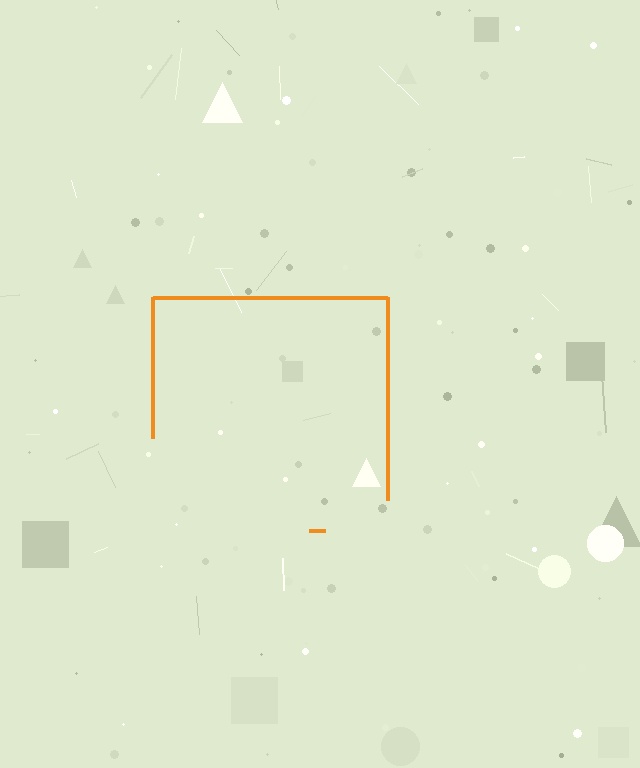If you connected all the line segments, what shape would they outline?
They would outline a square.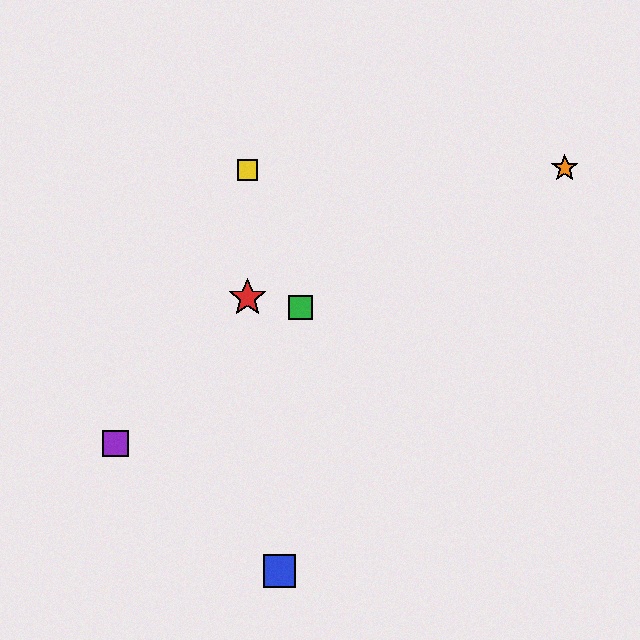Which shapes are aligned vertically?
The red star, the yellow square are aligned vertically.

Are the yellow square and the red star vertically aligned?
Yes, both are at x≈247.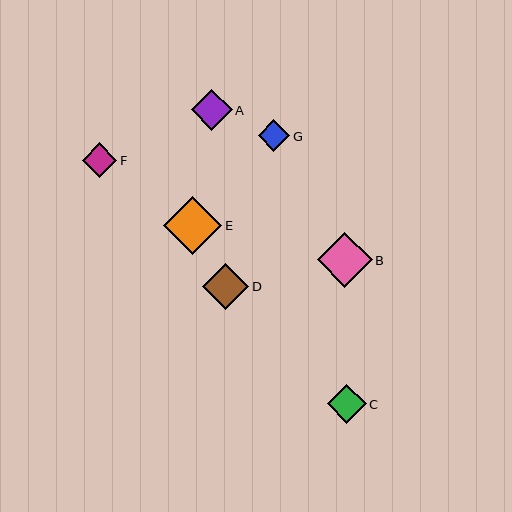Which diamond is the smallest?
Diamond G is the smallest with a size of approximately 32 pixels.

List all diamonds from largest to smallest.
From largest to smallest: E, B, D, A, C, F, G.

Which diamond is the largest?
Diamond E is the largest with a size of approximately 58 pixels.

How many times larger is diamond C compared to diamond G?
Diamond C is approximately 1.2 times the size of diamond G.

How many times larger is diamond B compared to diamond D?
Diamond B is approximately 1.2 times the size of diamond D.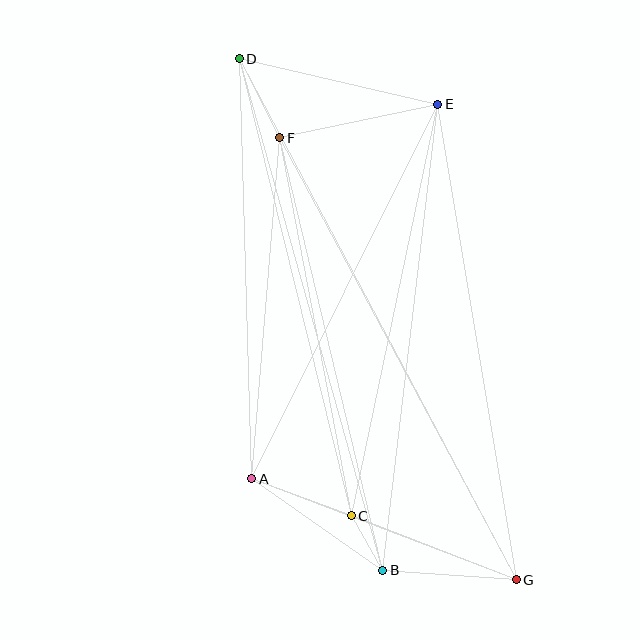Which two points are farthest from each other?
Points D and G are farthest from each other.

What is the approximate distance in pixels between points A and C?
The distance between A and C is approximately 106 pixels.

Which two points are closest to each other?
Points B and C are closest to each other.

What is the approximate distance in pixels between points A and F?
The distance between A and F is approximately 342 pixels.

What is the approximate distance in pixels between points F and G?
The distance between F and G is approximately 501 pixels.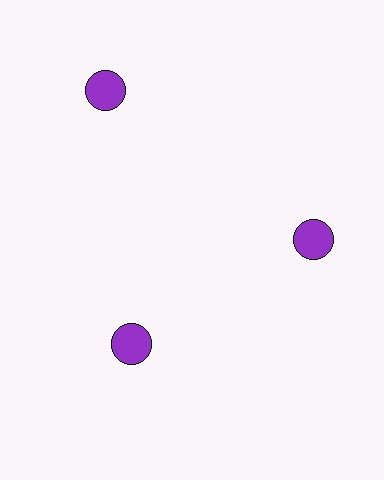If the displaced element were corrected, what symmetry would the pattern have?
It would have 3-fold rotational symmetry — the pattern would map onto itself every 120 degrees.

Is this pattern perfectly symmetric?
No. The 3 purple circles are arranged in a ring, but one element near the 11 o'clock position is pushed outward from the center, breaking the 3-fold rotational symmetry.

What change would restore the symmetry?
The symmetry would be restored by moving it inward, back onto the ring so that all 3 circles sit at equal angles and equal distance from the center.